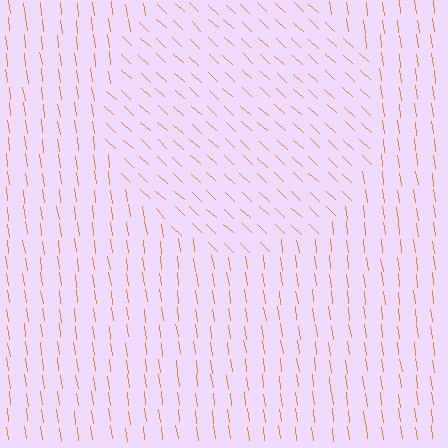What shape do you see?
I see a circle.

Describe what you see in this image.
The image is filled with small orange line segments. A circle region in the image has lines oriented differently from the surrounding lines, creating a visible texture boundary.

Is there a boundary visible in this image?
Yes, there is a texture boundary formed by a change in line orientation.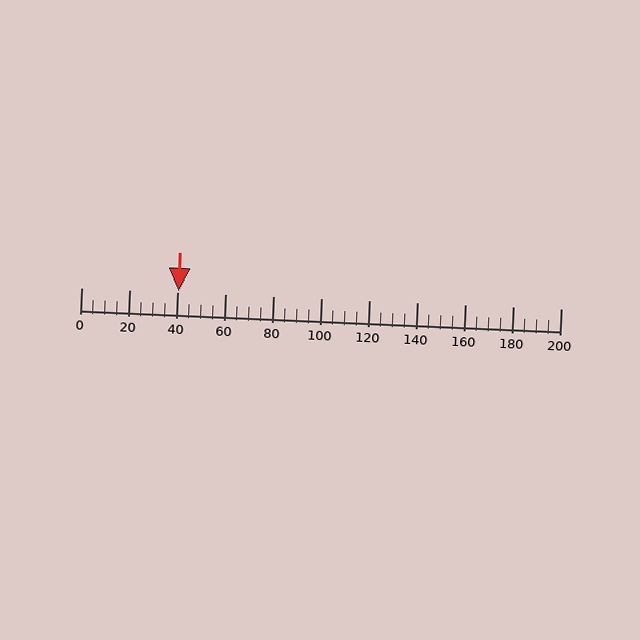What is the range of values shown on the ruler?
The ruler shows values from 0 to 200.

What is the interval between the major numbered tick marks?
The major tick marks are spaced 20 units apart.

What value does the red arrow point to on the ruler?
The red arrow points to approximately 40.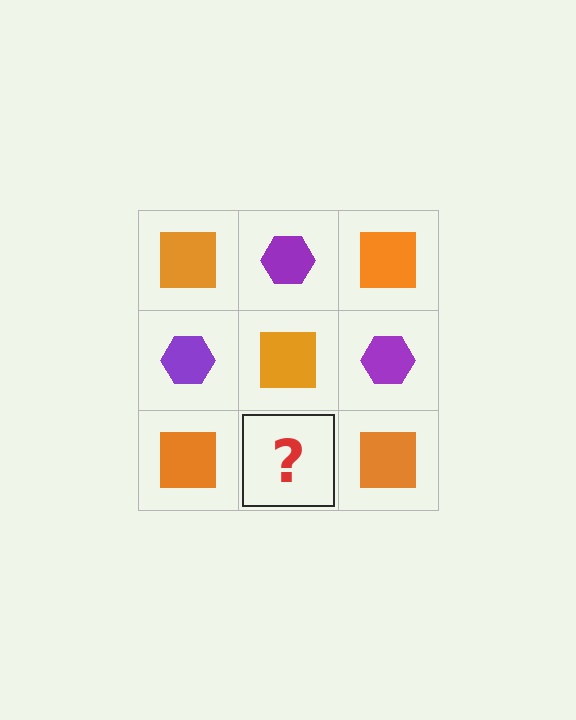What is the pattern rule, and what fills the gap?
The rule is that it alternates orange square and purple hexagon in a checkerboard pattern. The gap should be filled with a purple hexagon.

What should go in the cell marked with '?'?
The missing cell should contain a purple hexagon.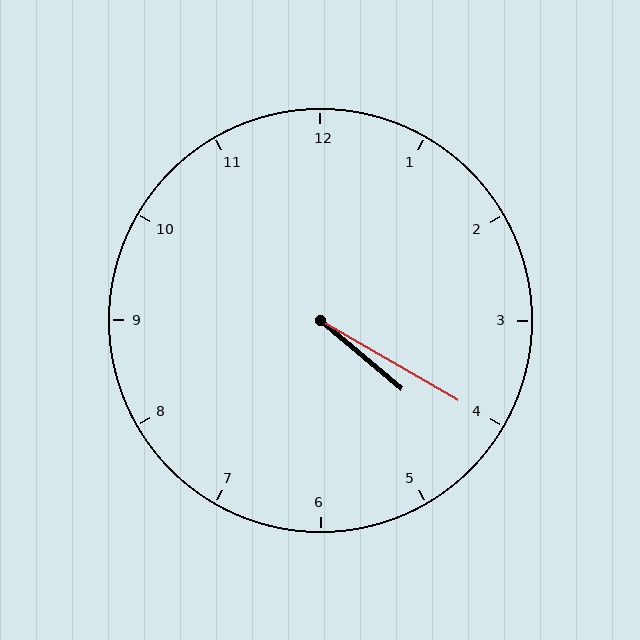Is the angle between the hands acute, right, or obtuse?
It is acute.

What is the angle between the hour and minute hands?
Approximately 10 degrees.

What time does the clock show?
4:20.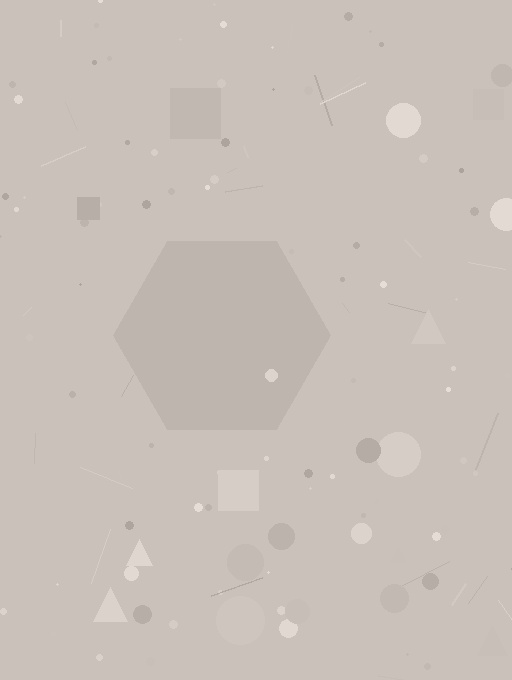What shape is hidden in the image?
A hexagon is hidden in the image.